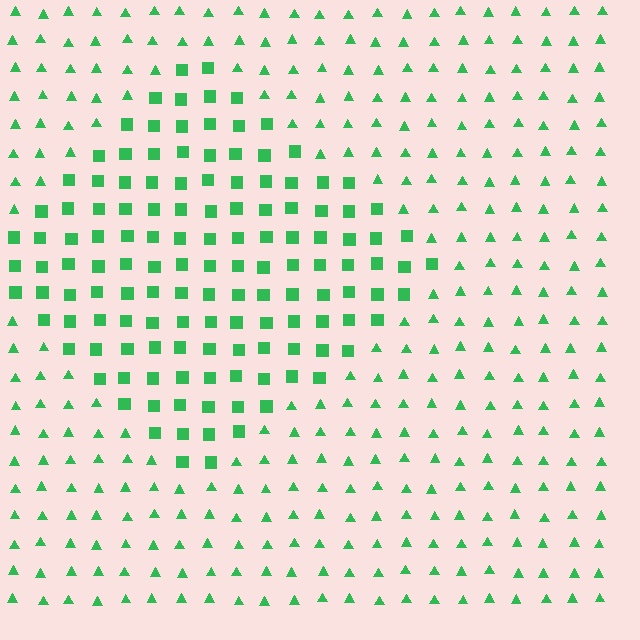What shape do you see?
I see a diamond.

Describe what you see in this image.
The image is filled with small green elements arranged in a uniform grid. A diamond-shaped region contains squares, while the surrounding area contains triangles. The boundary is defined purely by the change in element shape.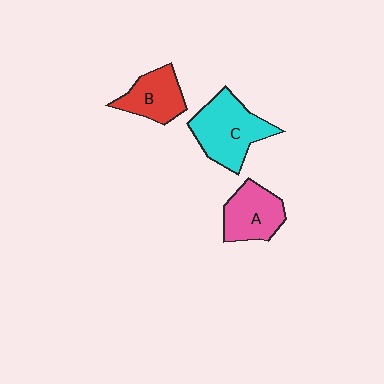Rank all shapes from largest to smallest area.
From largest to smallest: C (cyan), A (pink), B (red).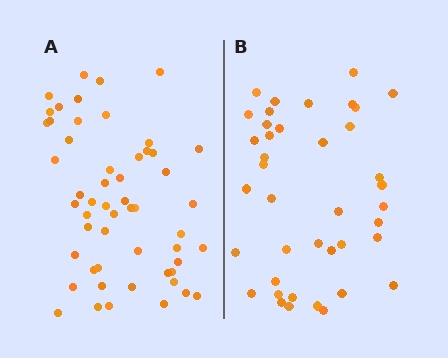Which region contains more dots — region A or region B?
Region A (the left region) has more dots.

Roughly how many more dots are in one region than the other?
Region A has approximately 15 more dots than region B.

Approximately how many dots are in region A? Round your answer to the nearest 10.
About 50 dots. (The exact count is 54, which rounds to 50.)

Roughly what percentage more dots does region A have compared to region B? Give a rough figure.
About 35% more.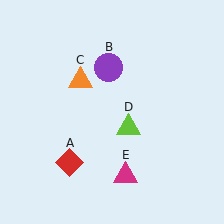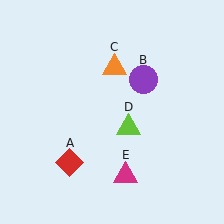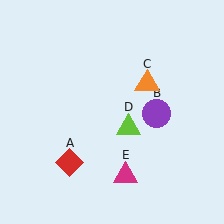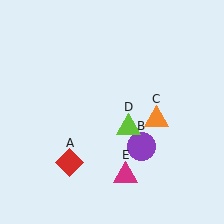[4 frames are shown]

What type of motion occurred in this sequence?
The purple circle (object B), orange triangle (object C) rotated clockwise around the center of the scene.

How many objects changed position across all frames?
2 objects changed position: purple circle (object B), orange triangle (object C).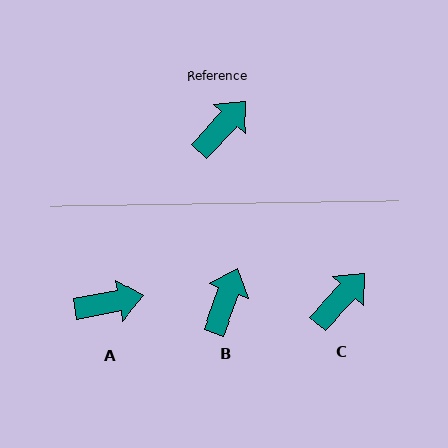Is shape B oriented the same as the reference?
No, it is off by about 23 degrees.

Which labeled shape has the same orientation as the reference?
C.